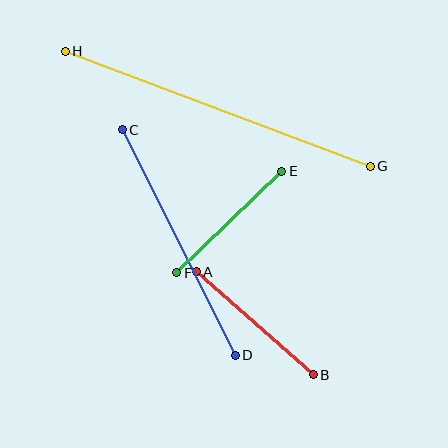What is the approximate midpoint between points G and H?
The midpoint is at approximately (218, 109) pixels.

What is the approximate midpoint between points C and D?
The midpoint is at approximately (179, 243) pixels.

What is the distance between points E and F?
The distance is approximately 146 pixels.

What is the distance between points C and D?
The distance is approximately 252 pixels.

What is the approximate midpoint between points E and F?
The midpoint is at approximately (229, 222) pixels.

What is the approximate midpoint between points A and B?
The midpoint is at approximately (255, 323) pixels.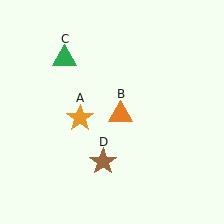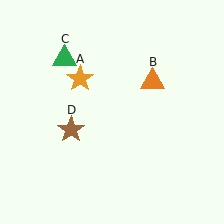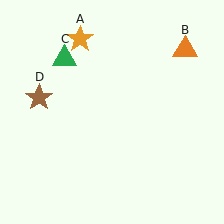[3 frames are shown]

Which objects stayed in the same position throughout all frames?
Green triangle (object C) remained stationary.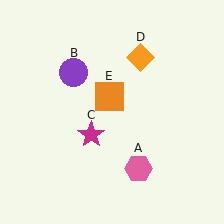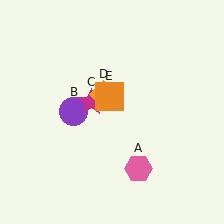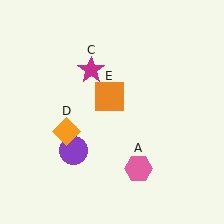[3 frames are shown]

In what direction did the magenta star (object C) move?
The magenta star (object C) moved up.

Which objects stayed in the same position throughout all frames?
Pink hexagon (object A) and orange square (object E) remained stationary.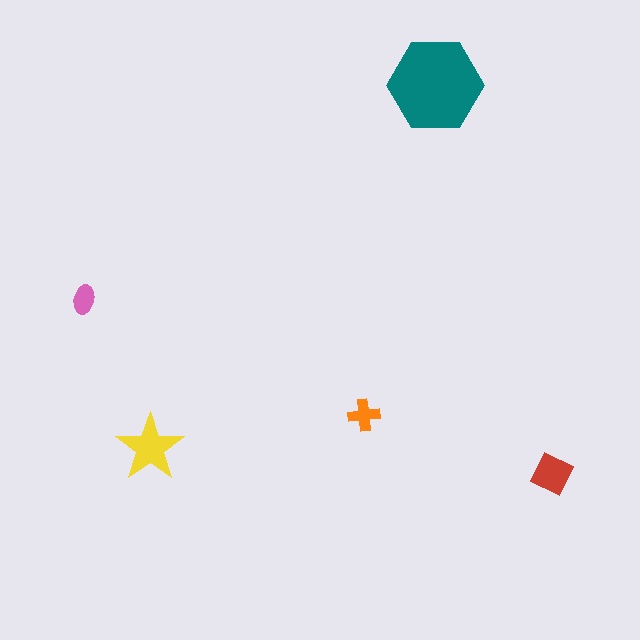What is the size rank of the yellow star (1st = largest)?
2nd.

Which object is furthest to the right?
The red square is rightmost.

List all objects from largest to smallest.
The teal hexagon, the yellow star, the red square, the orange cross, the pink ellipse.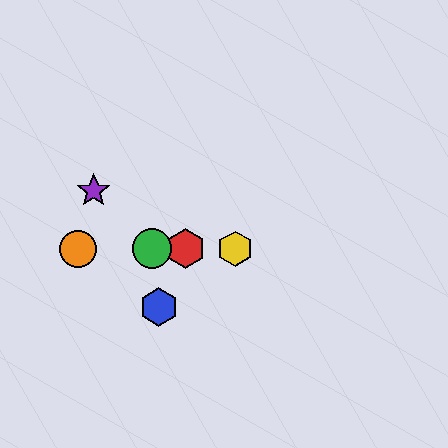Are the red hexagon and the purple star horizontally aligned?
No, the red hexagon is at y≈249 and the purple star is at y≈191.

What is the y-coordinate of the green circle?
The green circle is at y≈249.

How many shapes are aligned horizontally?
4 shapes (the red hexagon, the green circle, the yellow hexagon, the orange circle) are aligned horizontally.